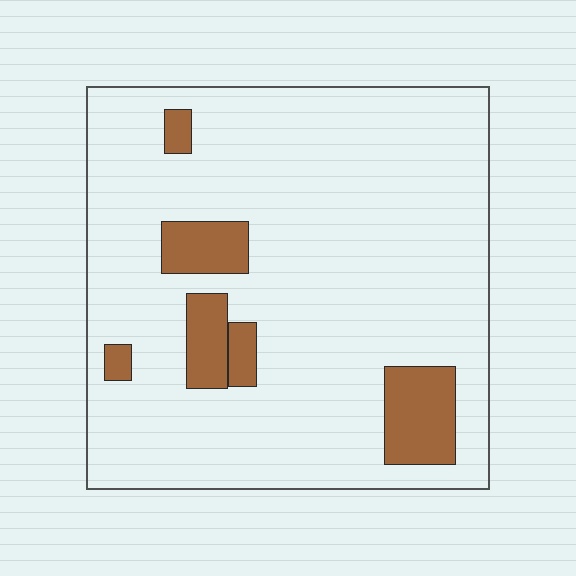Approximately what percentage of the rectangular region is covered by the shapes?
Approximately 10%.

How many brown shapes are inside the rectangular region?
6.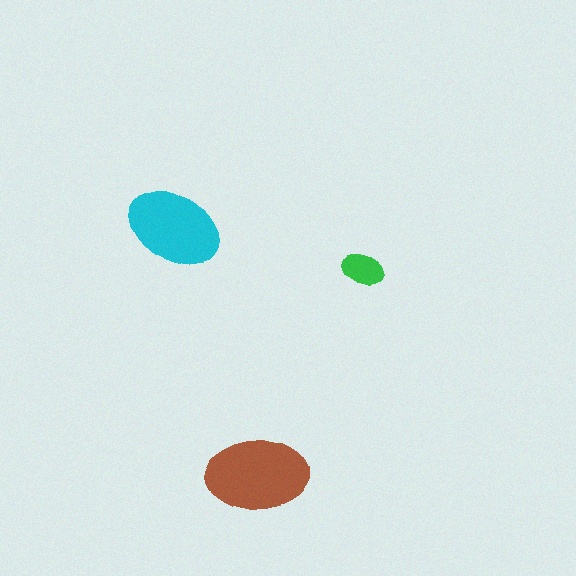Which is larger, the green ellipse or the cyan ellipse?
The cyan one.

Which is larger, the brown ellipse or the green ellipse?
The brown one.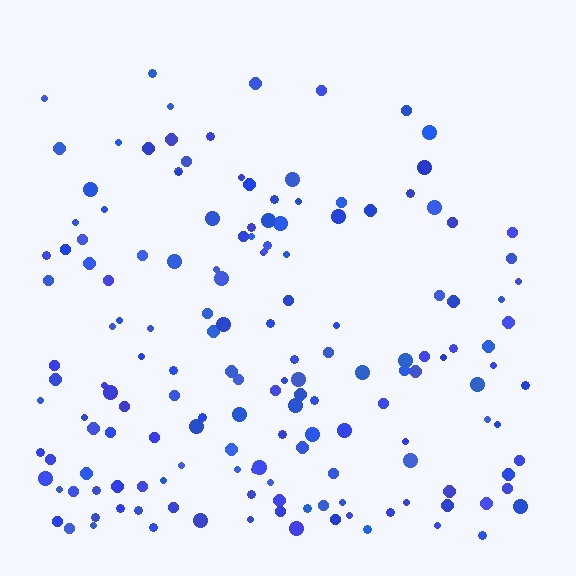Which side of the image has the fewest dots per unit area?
The top.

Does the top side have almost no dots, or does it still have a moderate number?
Still a moderate number, just noticeably fewer than the bottom.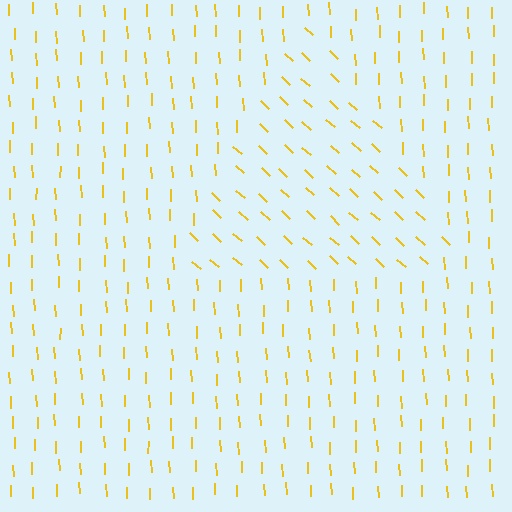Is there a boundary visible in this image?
Yes, there is a texture boundary formed by a change in line orientation.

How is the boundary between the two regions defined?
The boundary is defined purely by a change in line orientation (approximately 45 degrees difference). All lines are the same color and thickness.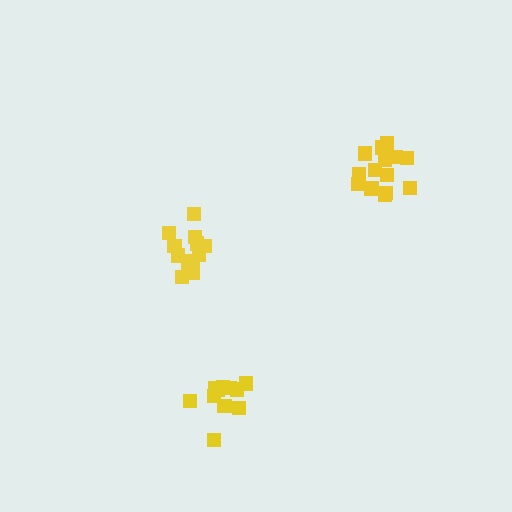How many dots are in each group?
Group 1: 11 dots, Group 2: 14 dots, Group 3: 14 dots (39 total).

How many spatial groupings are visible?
There are 3 spatial groupings.